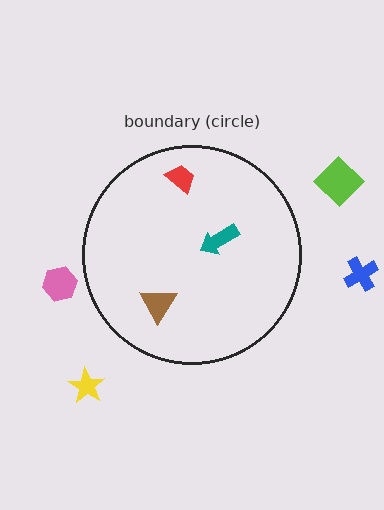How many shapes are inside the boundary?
3 inside, 4 outside.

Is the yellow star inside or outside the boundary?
Outside.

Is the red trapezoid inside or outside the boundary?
Inside.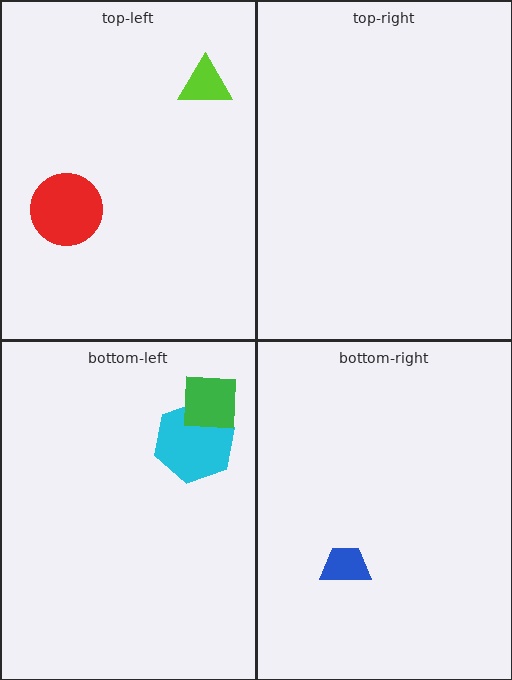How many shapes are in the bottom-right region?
1.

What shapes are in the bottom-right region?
The blue trapezoid.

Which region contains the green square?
The bottom-left region.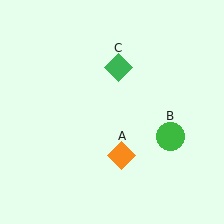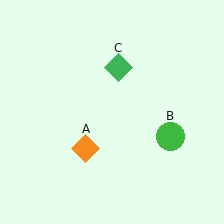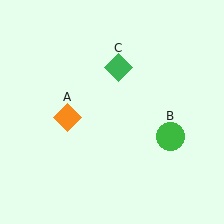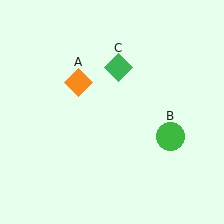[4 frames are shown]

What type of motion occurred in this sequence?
The orange diamond (object A) rotated clockwise around the center of the scene.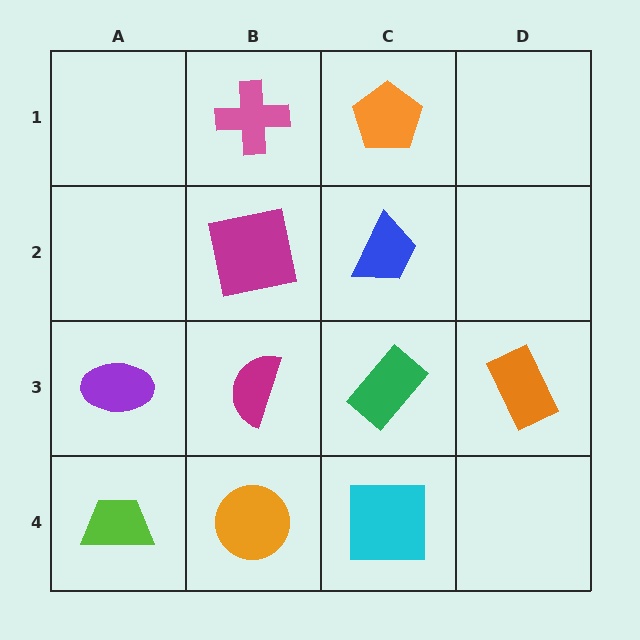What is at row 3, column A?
A purple ellipse.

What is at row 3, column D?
An orange rectangle.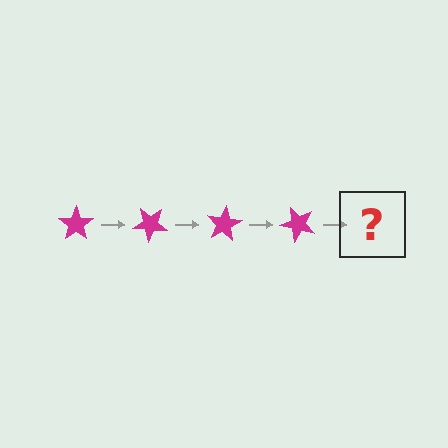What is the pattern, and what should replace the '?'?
The pattern is that the star rotates 40 degrees each step. The '?' should be a magenta star rotated 160 degrees.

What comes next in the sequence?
The next element should be a magenta star rotated 160 degrees.